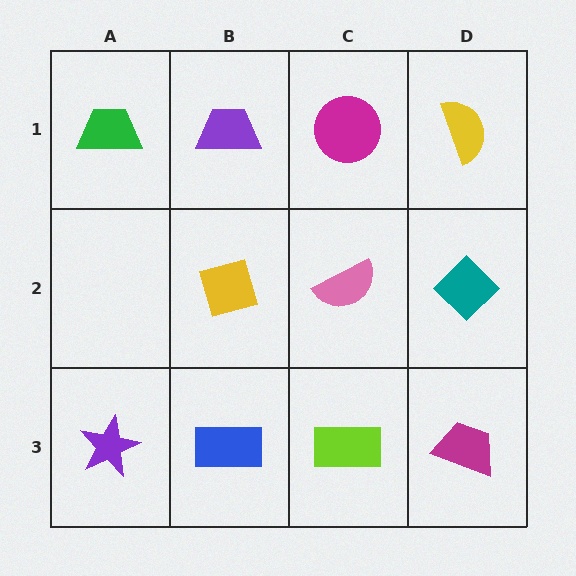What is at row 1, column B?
A purple trapezoid.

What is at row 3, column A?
A purple star.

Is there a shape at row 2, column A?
No, that cell is empty.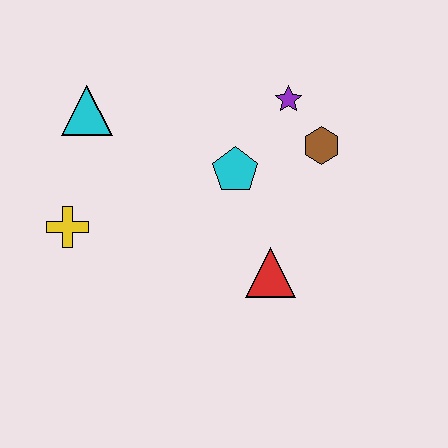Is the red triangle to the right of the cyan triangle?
Yes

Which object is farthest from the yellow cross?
The brown hexagon is farthest from the yellow cross.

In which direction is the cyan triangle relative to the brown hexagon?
The cyan triangle is to the left of the brown hexagon.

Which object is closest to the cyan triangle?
The yellow cross is closest to the cyan triangle.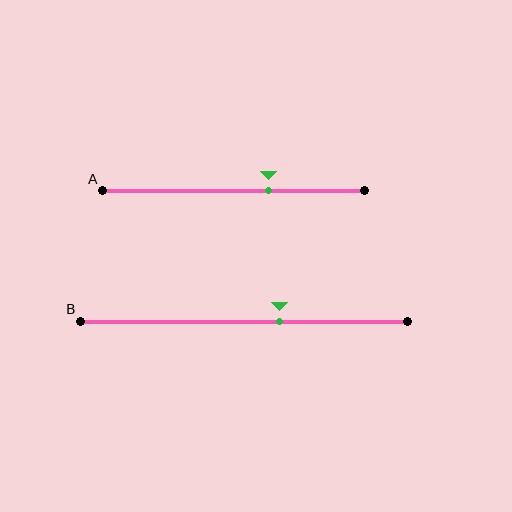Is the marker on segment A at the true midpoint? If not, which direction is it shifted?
No, the marker on segment A is shifted to the right by about 13% of the segment length.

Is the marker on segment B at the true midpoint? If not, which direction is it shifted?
No, the marker on segment B is shifted to the right by about 11% of the segment length.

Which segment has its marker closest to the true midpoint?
Segment B has its marker closest to the true midpoint.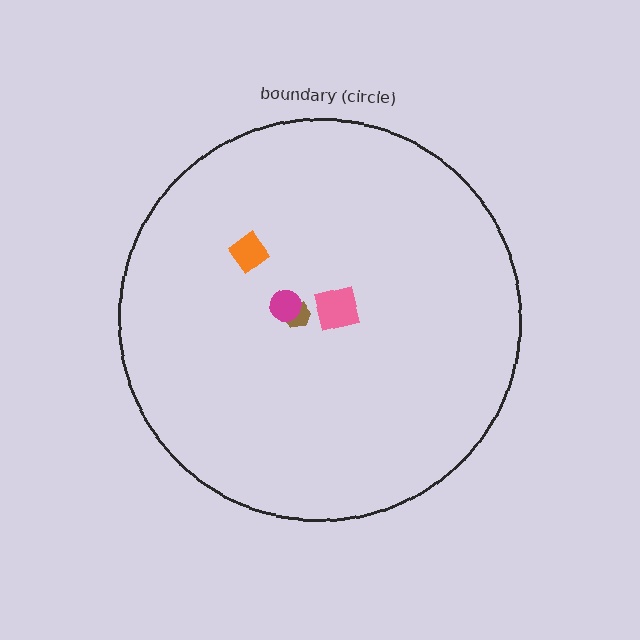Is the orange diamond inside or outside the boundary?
Inside.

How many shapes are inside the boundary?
4 inside, 0 outside.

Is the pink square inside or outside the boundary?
Inside.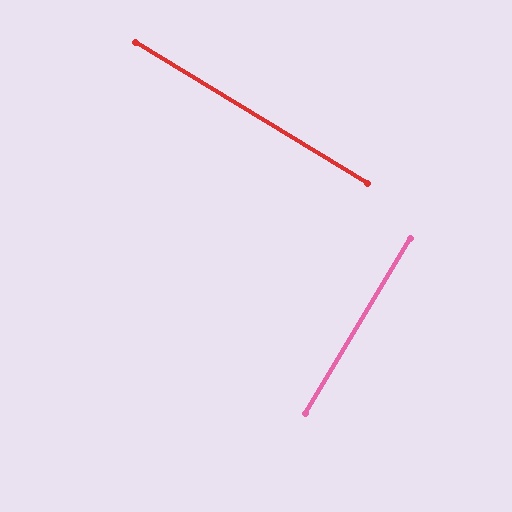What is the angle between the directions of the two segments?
Approximately 90 degrees.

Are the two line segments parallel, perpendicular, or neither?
Perpendicular — they meet at approximately 90°.